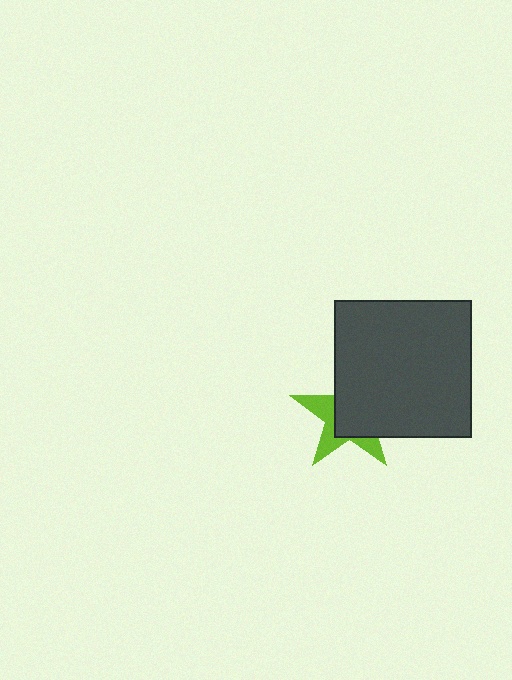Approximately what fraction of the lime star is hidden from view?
Roughly 62% of the lime star is hidden behind the dark gray square.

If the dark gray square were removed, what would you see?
You would see the complete lime star.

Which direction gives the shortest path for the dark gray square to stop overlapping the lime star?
Moving toward the upper-right gives the shortest separation.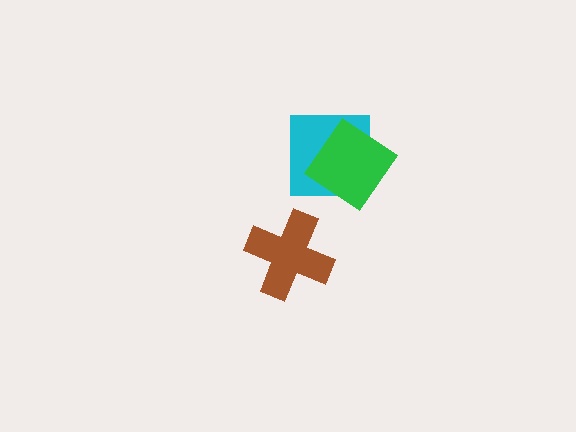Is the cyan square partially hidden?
Yes, it is partially covered by another shape.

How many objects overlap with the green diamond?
1 object overlaps with the green diamond.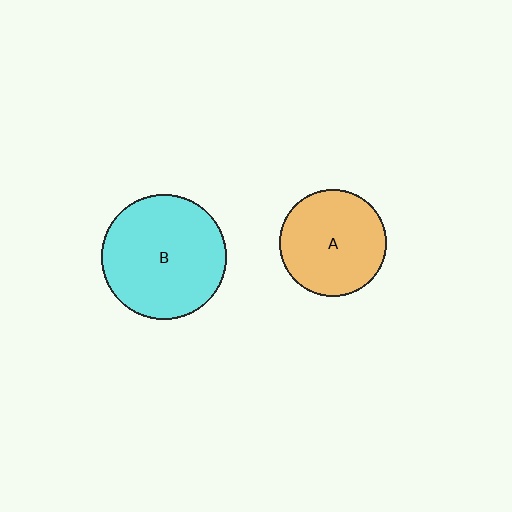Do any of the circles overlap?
No, none of the circles overlap.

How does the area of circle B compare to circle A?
Approximately 1.3 times.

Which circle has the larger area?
Circle B (cyan).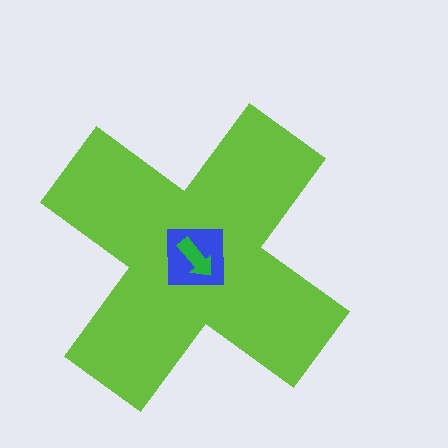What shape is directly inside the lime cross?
The blue square.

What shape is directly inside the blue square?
The green arrow.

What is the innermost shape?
The green arrow.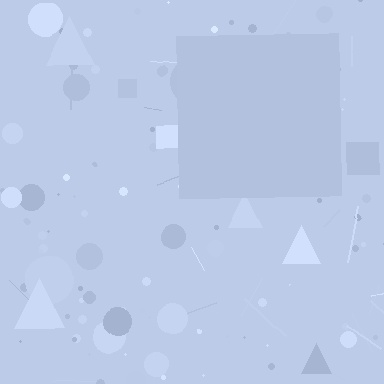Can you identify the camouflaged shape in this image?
The camouflaged shape is a square.